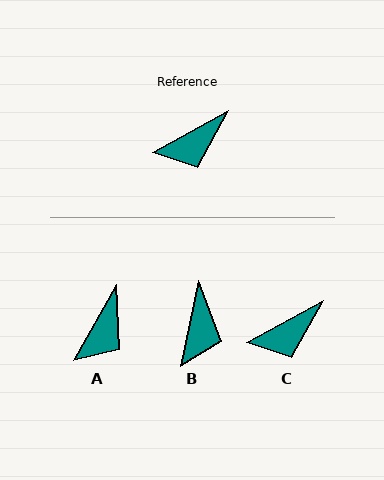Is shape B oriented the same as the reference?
No, it is off by about 50 degrees.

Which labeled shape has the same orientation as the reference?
C.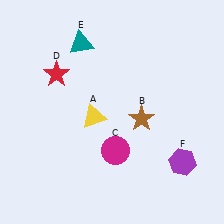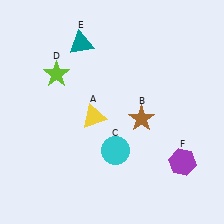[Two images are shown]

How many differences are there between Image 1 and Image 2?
There are 2 differences between the two images.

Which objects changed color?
C changed from magenta to cyan. D changed from red to lime.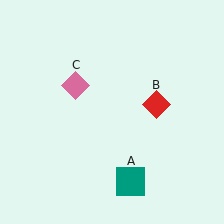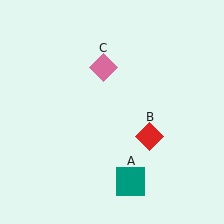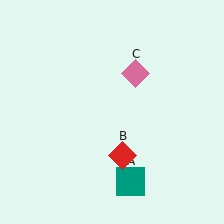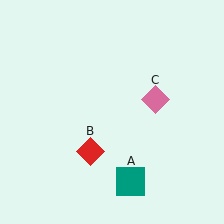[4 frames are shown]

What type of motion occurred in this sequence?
The red diamond (object B), pink diamond (object C) rotated clockwise around the center of the scene.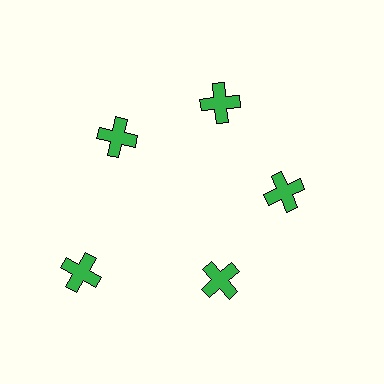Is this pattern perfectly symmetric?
No. The 5 green crosses are arranged in a ring, but one element near the 8 o'clock position is pushed outward from the center, breaking the 5-fold rotational symmetry.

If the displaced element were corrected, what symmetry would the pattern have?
It would have 5-fold rotational symmetry — the pattern would map onto itself every 72 degrees.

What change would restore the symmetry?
The symmetry would be restored by moving it inward, back onto the ring so that all 5 crosses sit at equal angles and equal distance from the center.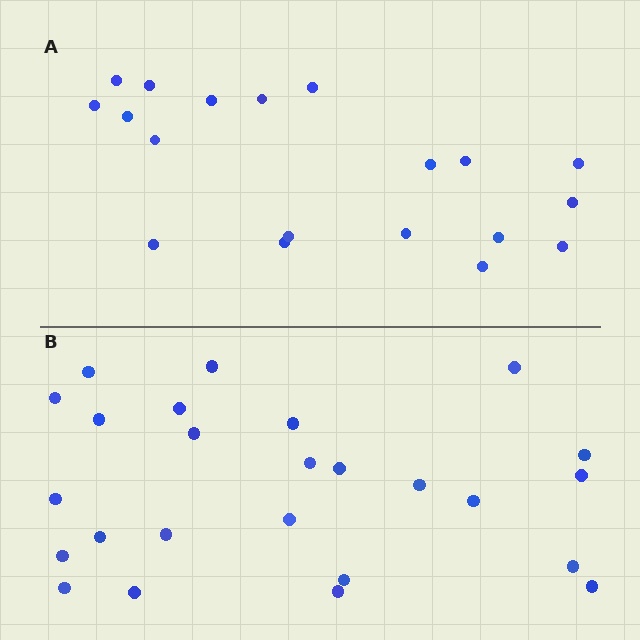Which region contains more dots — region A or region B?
Region B (the bottom region) has more dots.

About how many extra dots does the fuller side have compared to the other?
Region B has about 6 more dots than region A.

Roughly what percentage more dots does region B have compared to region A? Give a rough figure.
About 30% more.